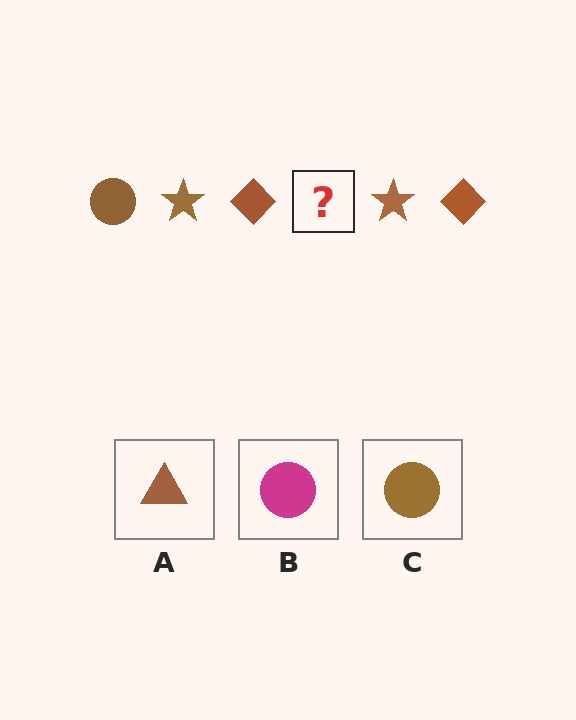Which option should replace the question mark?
Option C.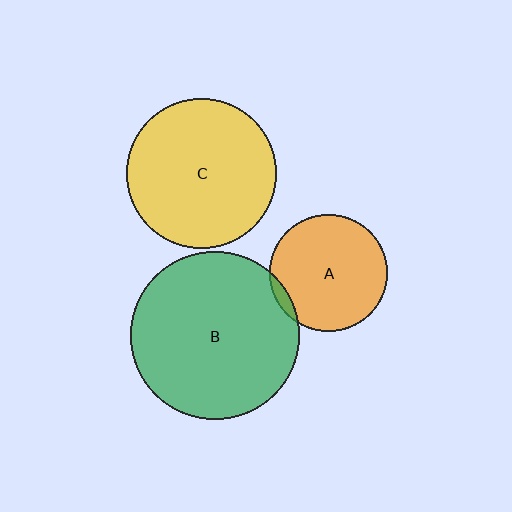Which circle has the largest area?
Circle B (green).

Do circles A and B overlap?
Yes.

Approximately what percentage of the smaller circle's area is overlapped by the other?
Approximately 5%.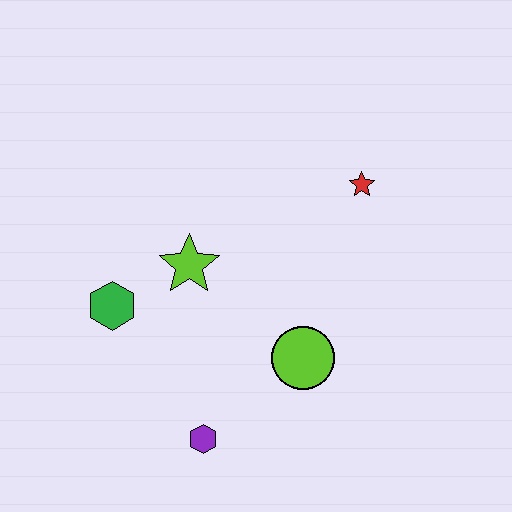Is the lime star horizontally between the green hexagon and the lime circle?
Yes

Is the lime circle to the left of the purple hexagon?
No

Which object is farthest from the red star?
The purple hexagon is farthest from the red star.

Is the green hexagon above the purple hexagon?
Yes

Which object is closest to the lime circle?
The purple hexagon is closest to the lime circle.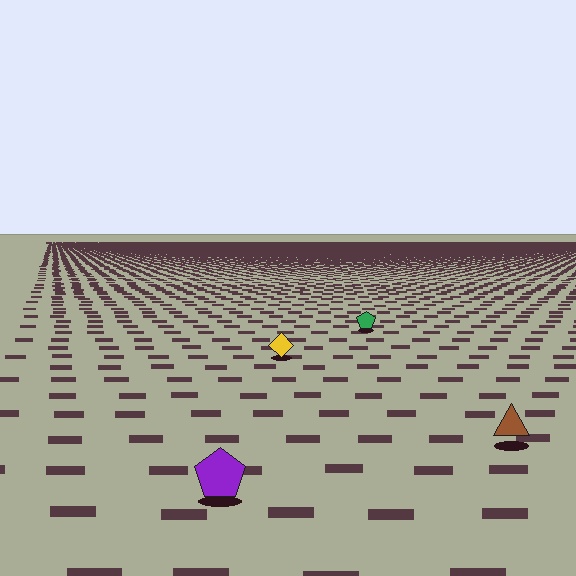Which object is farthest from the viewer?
The green pentagon is farthest from the viewer. It appears smaller and the ground texture around it is denser.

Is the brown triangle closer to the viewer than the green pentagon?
Yes. The brown triangle is closer — you can tell from the texture gradient: the ground texture is coarser near it.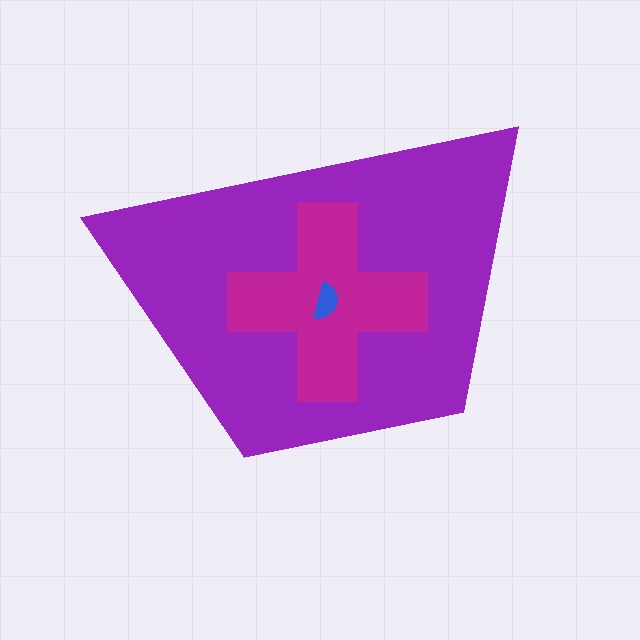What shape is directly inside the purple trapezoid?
The magenta cross.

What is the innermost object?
The blue semicircle.